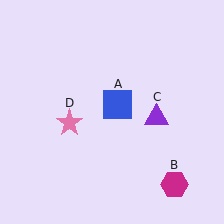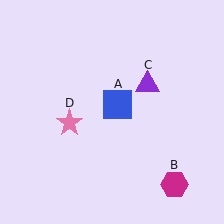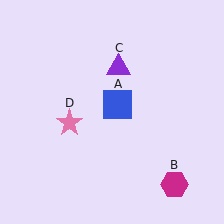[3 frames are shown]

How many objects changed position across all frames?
1 object changed position: purple triangle (object C).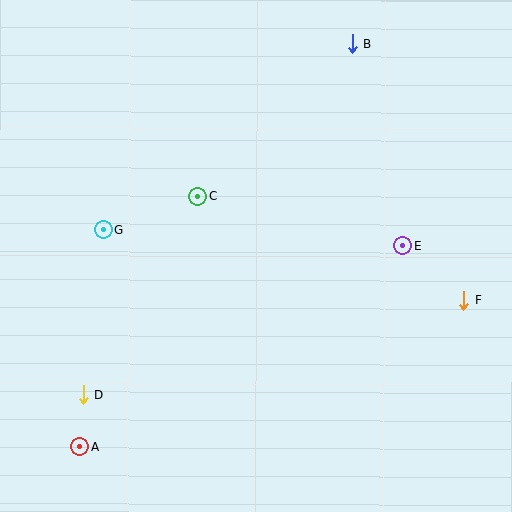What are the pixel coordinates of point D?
Point D is at (84, 395).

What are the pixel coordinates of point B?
Point B is at (352, 44).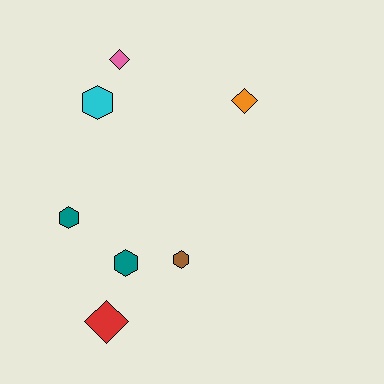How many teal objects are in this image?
There are 2 teal objects.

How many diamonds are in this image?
There are 3 diamonds.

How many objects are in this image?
There are 7 objects.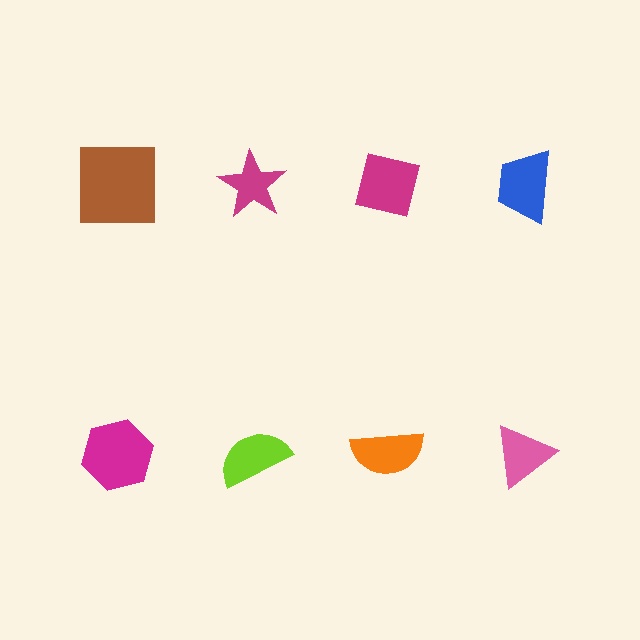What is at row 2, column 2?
A lime semicircle.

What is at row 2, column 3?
An orange semicircle.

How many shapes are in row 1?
4 shapes.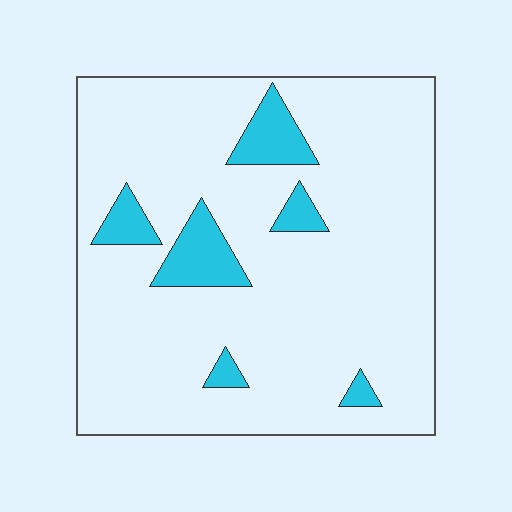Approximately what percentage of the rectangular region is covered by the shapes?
Approximately 10%.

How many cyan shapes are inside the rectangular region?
6.